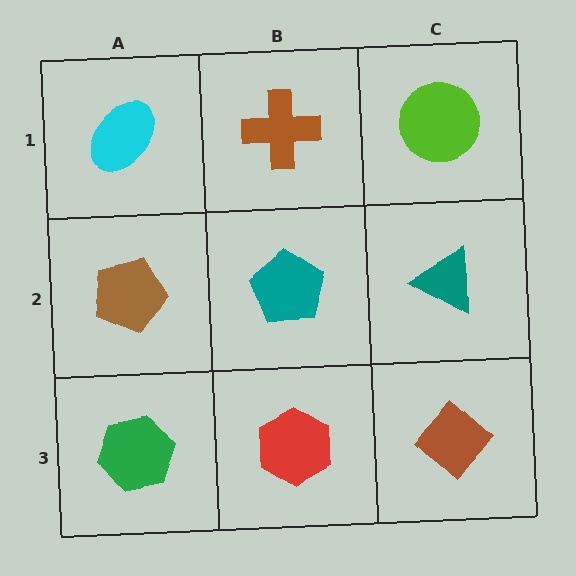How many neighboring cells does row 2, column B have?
4.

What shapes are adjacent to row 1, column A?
A brown pentagon (row 2, column A), a brown cross (row 1, column B).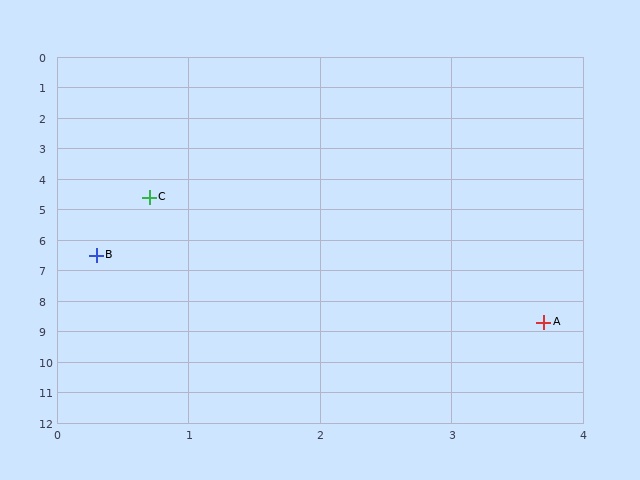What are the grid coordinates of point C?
Point C is at approximately (0.7, 4.6).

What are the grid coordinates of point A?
Point A is at approximately (3.7, 8.7).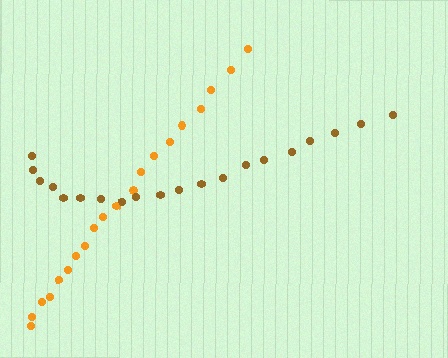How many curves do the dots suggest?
There are 2 distinct paths.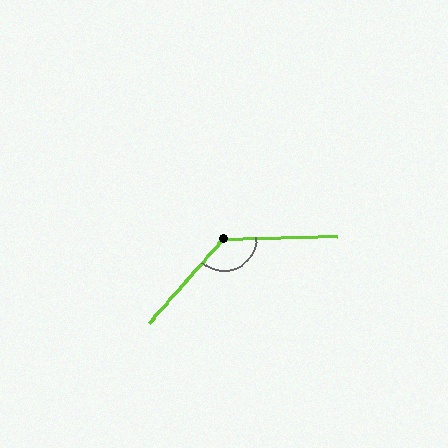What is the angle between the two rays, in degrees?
Approximately 132 degrees.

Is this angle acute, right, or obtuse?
It is obtuse.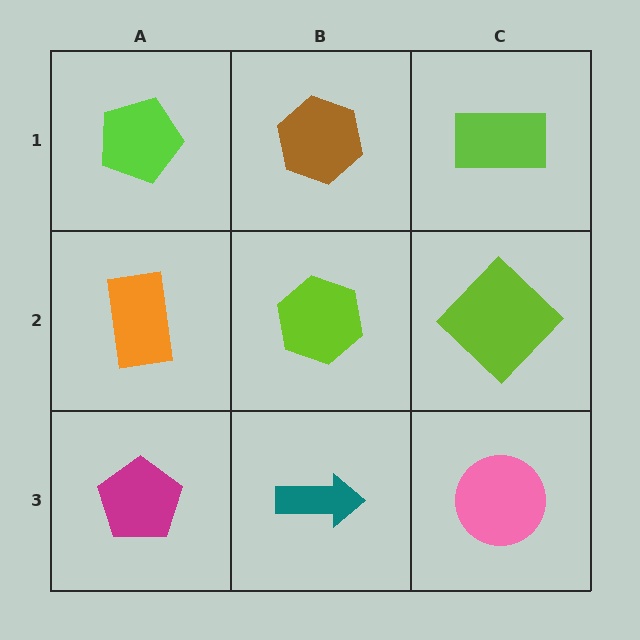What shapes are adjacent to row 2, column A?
A lime pentagon (row 1, column A), a magenta pentagon (row 3, column A), a lime hexagon (row 2, column B).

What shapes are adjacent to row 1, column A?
An orange rectangle (row 2, column A), a brown hexagon (row 1, column B).